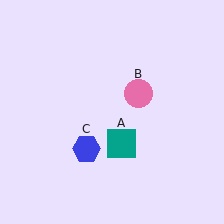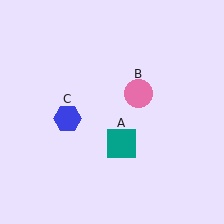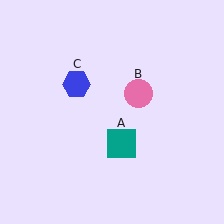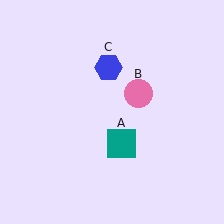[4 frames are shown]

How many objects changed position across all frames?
1 object changed position: blue hexagon (object C).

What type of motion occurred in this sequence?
The blue hexagon (object C) rotated clockwise around the center of the scene.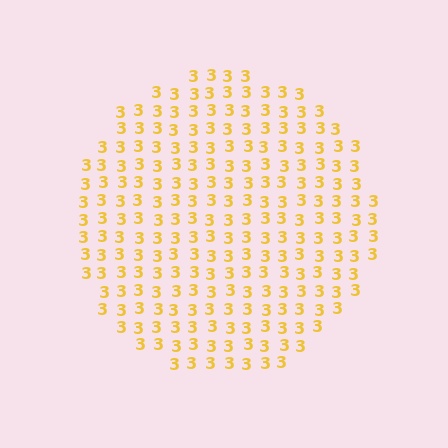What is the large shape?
The large shape is a circle.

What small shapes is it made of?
It is made of small digit 3's.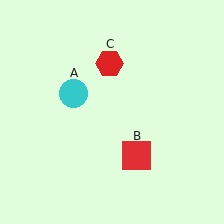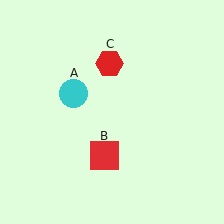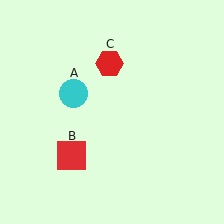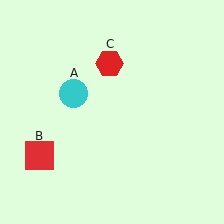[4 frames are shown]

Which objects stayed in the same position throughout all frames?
Cyan circle (object A) and red hexagon (object C) remained stationary.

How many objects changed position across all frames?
1 object changed position: red square (object B).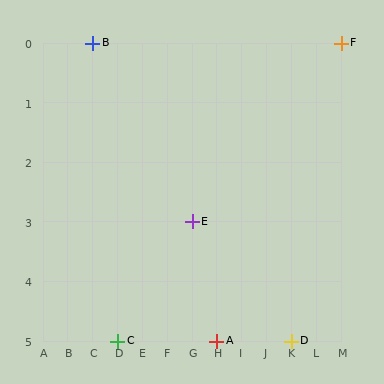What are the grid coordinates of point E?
Point E is at grid coordinates (G, 3).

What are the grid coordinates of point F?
Point F is at grid coordinates (M, 0).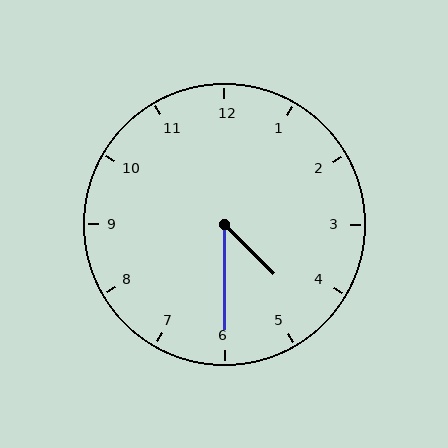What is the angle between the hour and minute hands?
Approximately 45 degrees.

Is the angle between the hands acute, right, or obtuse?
It is acute.